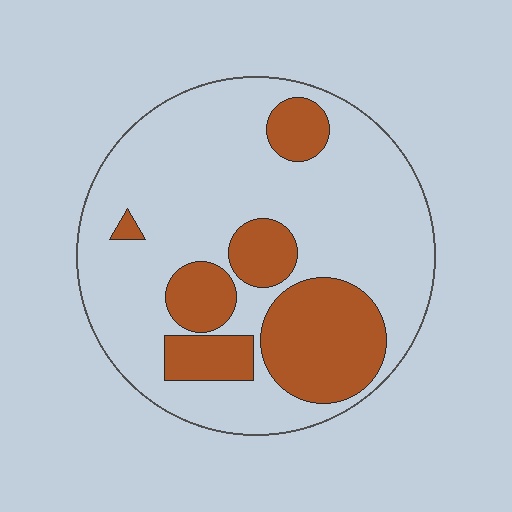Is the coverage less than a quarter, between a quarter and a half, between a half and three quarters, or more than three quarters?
Between a quarter and a half.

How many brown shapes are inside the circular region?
6.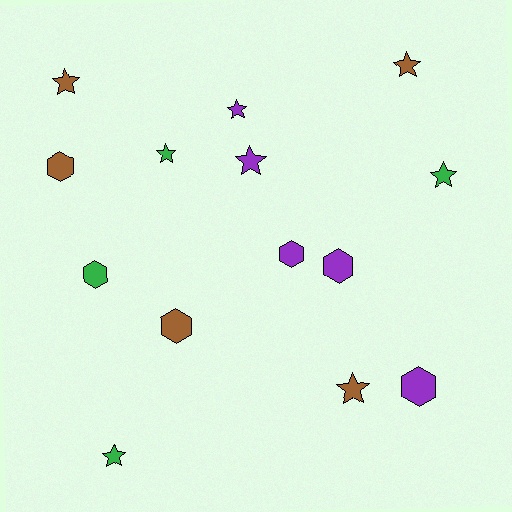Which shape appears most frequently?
Star, with 8 objects.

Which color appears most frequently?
Purple, with 5 objects.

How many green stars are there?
There are 3 green stars.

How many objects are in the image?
There are 14 objects.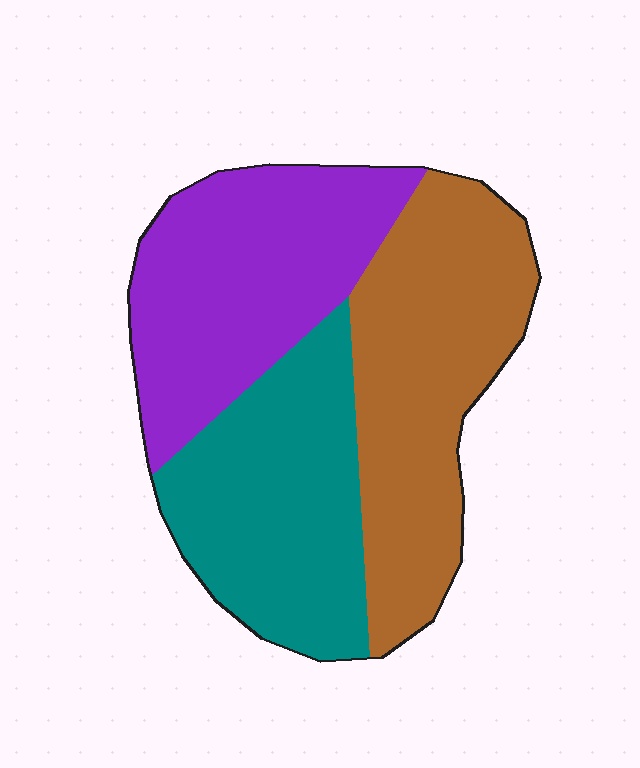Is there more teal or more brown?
Brown.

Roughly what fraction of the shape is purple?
Purple covers roughly 35% of the shape.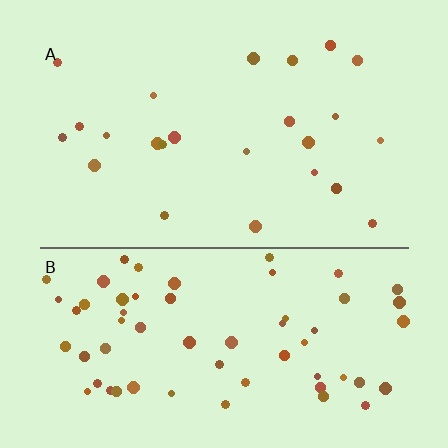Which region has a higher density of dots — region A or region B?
B (the bottom).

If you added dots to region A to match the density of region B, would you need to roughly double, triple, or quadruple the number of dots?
Approximately triple.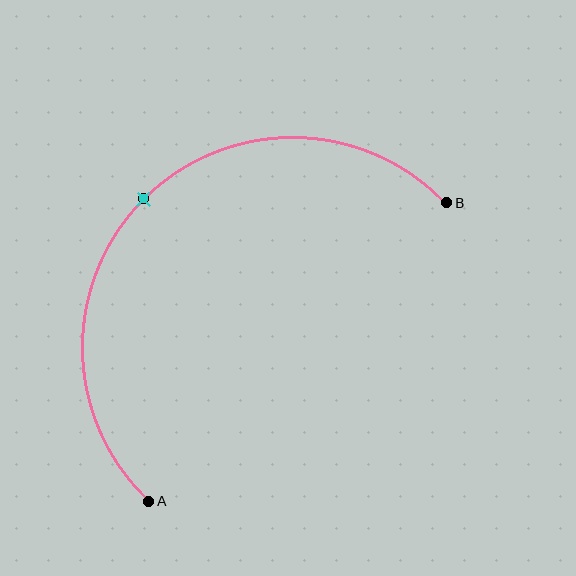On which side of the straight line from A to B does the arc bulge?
The arc bulges above and to the left of the straight line connecting A and B.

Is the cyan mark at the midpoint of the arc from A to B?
Yes. The cyan mark lies on the arc at equal arc-length from both A and B — it is the arc midpoint.